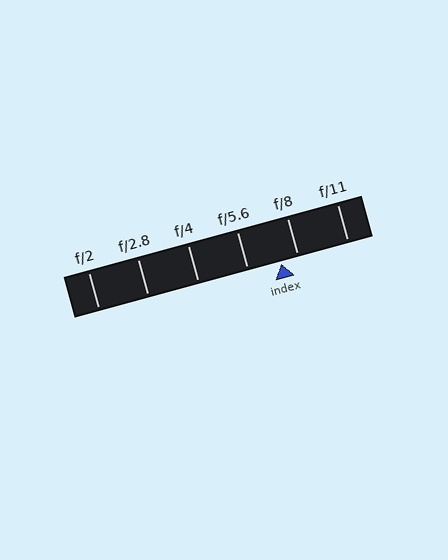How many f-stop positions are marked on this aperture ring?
There are 6 f-stop positions marked.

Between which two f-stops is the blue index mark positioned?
The index mark is between f/5.6 and f/8.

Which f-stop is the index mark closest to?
The index mark is closest to f/8.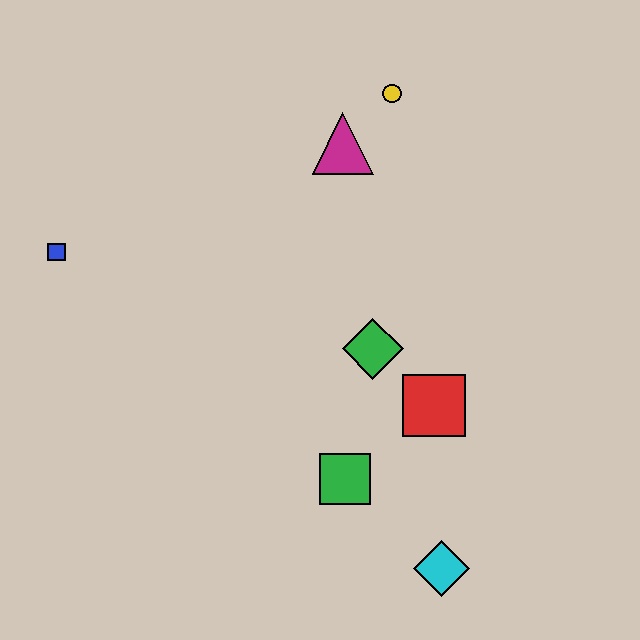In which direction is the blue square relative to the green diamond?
The blue square is to the left of the green diamond.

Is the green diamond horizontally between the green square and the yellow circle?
Yes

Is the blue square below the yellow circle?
Yes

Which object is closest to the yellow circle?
The magenta triangle is closest to the yellow circle.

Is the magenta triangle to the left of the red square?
Yes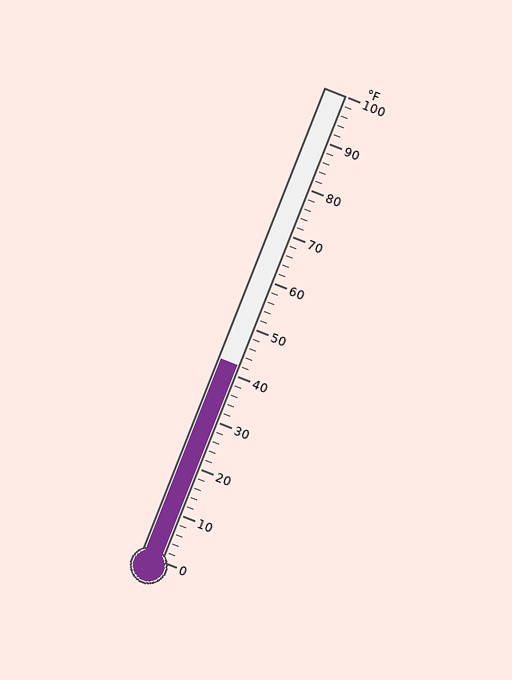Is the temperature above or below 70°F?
The temperature is below 70°F.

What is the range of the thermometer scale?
The thermometer scale ranges from 0°F to 100°F.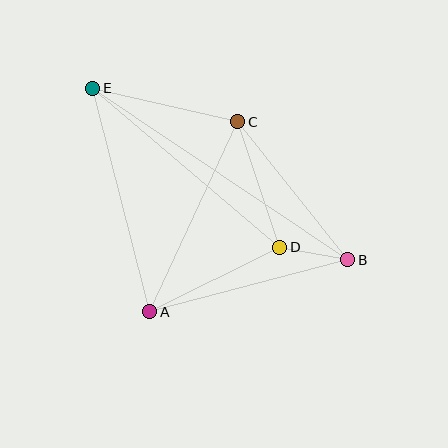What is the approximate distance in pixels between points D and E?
The distance between D and E is approximately 245 pixels.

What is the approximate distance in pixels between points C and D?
The distance between C and D is approximately 132 pixels.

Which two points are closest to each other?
Points B and D are closest to each other.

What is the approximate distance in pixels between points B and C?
The distance between B and C is approximately 177 pixels.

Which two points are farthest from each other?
Points B and E are farthest from each other.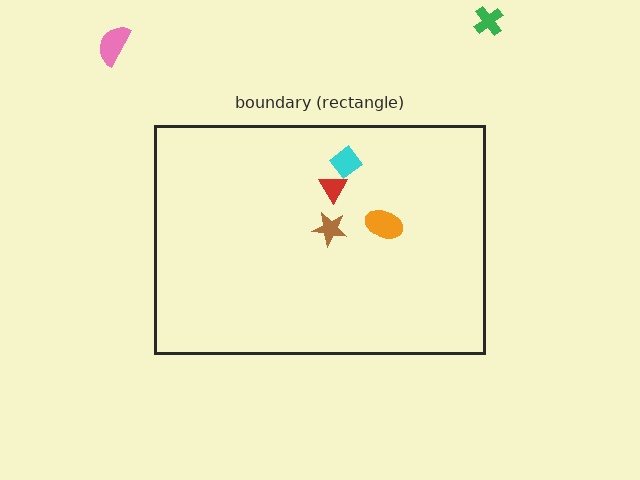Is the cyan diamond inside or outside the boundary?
Inside.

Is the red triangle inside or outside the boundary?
Inside.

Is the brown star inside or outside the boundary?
Inside.